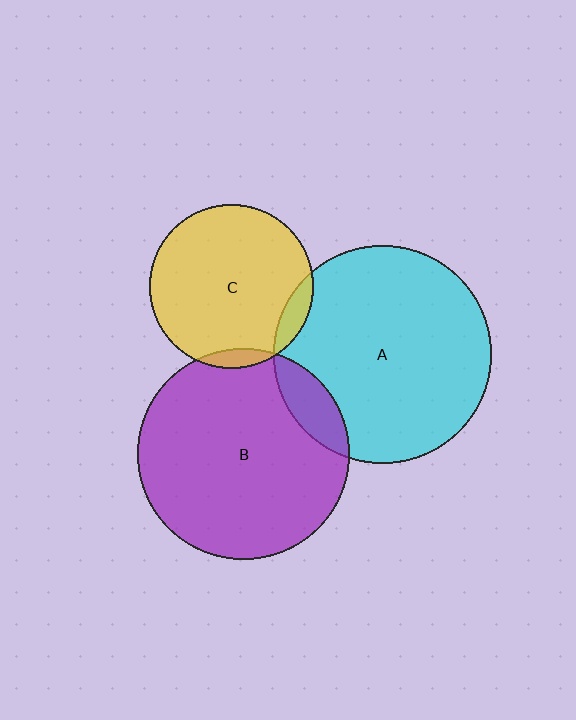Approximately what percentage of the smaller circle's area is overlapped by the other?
Approximately 5%.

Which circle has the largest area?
Circle A (cyan).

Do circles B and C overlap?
Yes.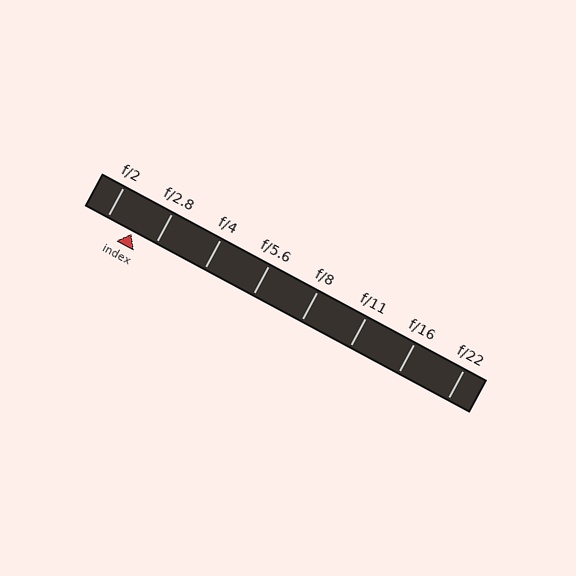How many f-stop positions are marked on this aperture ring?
There are 8 f-stop positions marked.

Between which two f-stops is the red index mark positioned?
The index mark is between f/2 and f/2.8.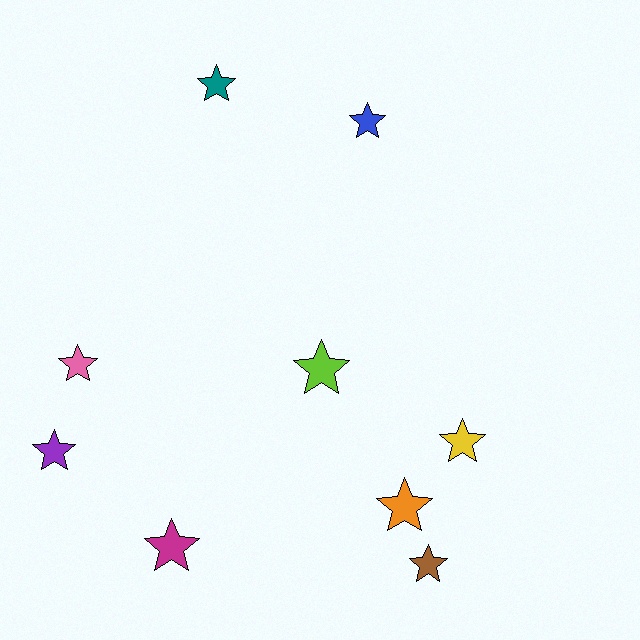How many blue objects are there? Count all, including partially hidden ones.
There is 1 blue object.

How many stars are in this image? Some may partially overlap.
There are 9 stars.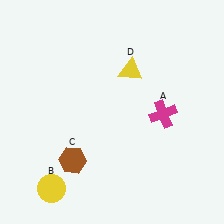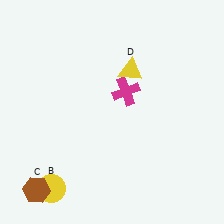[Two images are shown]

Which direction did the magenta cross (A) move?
The magenta cross (A) moved left.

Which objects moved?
The objects that moved are: the magenta cross (A), the brown hexagon (C).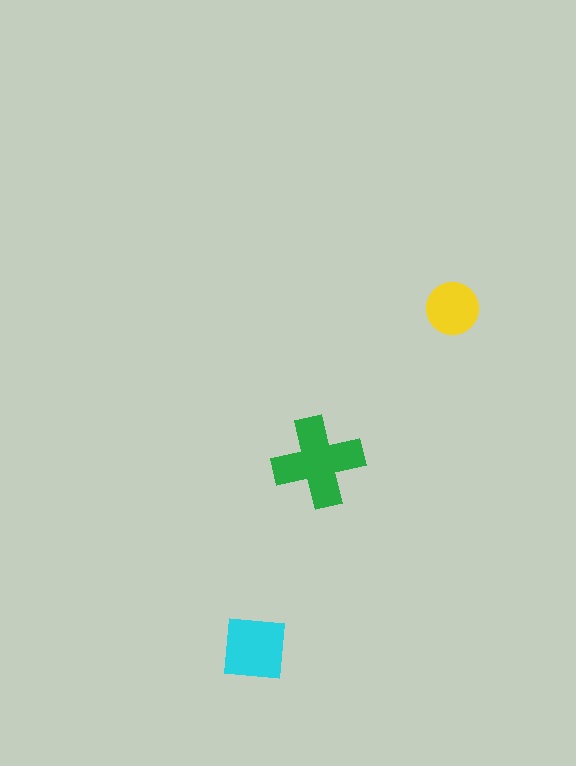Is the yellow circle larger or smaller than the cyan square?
Smaller.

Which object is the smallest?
The yellow circle.